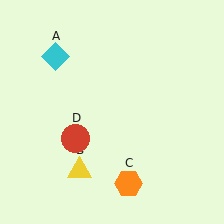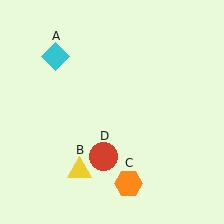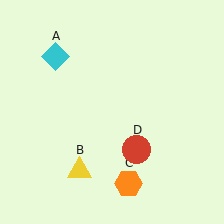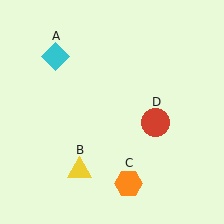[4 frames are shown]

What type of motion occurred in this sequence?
The red circle (object D) rotated counterclockwise around the center of the scene.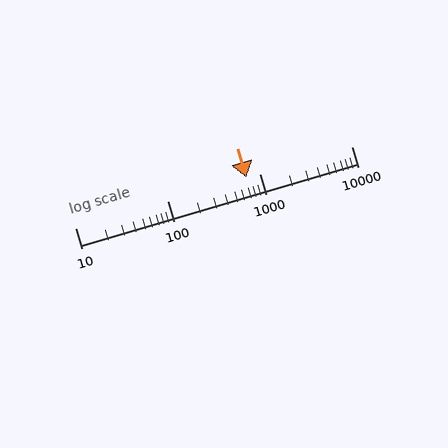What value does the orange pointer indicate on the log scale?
The pointer indicates approximately 720.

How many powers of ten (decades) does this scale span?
The scale spans 3 decades, from 10 to 10000.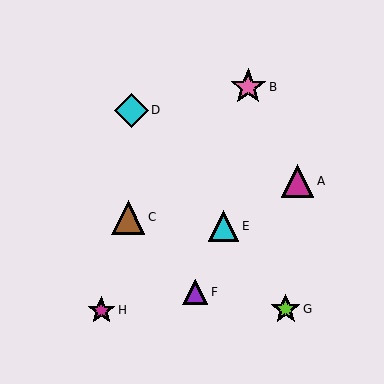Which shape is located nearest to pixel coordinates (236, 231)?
The cyan triangle (labeled E) at (224, 226) is nearest to that location.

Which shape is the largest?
The pink star (labeled B) is the largest.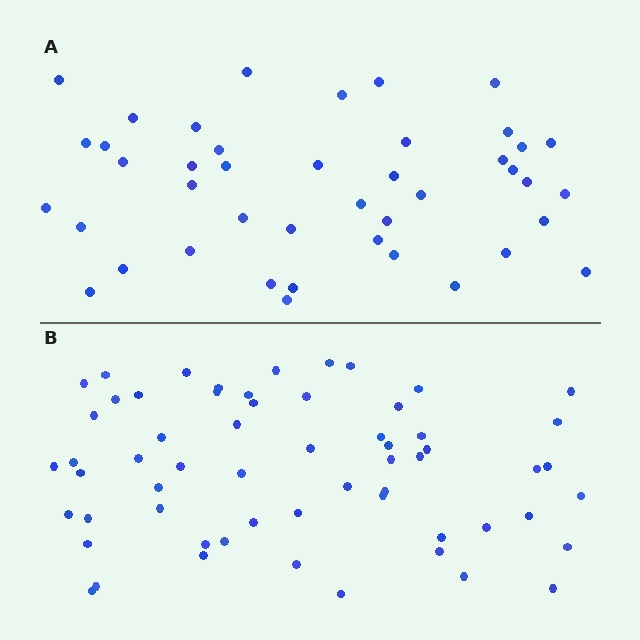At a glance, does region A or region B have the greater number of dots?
Region B (the bottom region) has more dots.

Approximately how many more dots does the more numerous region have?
Region B has approximately 15 more dots than region A.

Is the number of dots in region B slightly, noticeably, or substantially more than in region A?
Region B has noticeably more, but not dramatically so. The ratio is roughly 1.4 to 1.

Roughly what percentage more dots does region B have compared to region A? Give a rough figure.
About 40% more.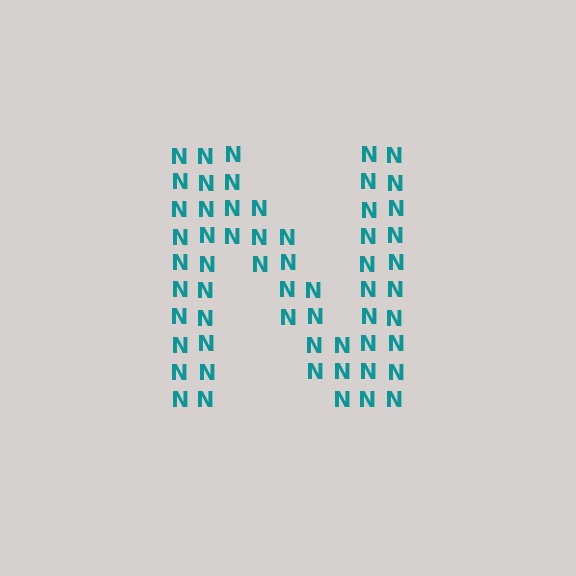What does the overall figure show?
The overall figure shows the letter N.